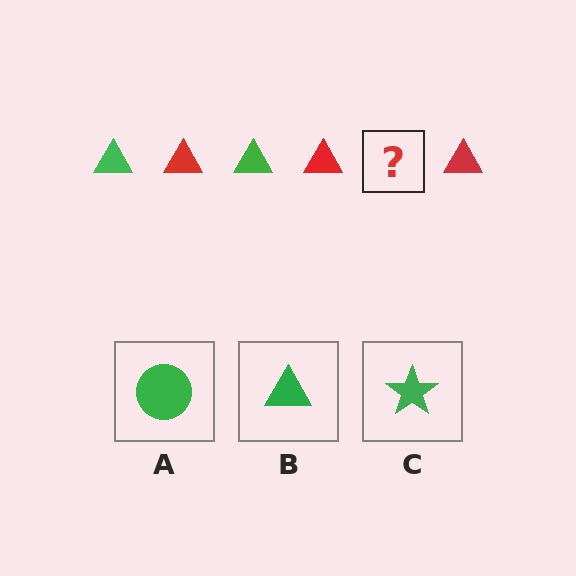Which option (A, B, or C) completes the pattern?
B.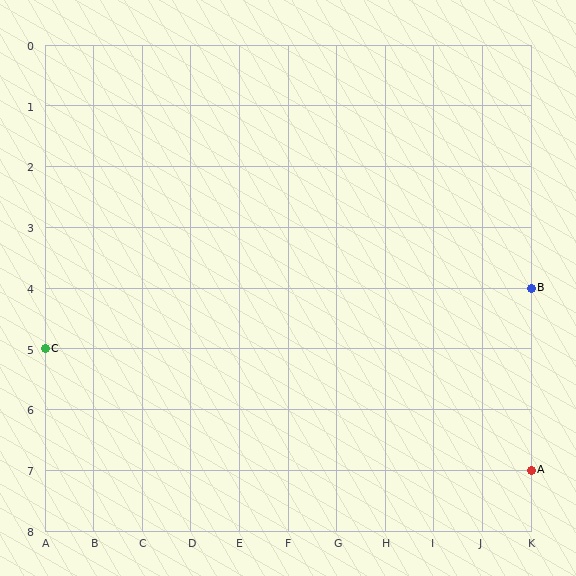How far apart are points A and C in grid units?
Points A and C are 10 columns and 2 rows apart (about 10.2 grid units diagonally).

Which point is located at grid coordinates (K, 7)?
Point A is at (K, 7).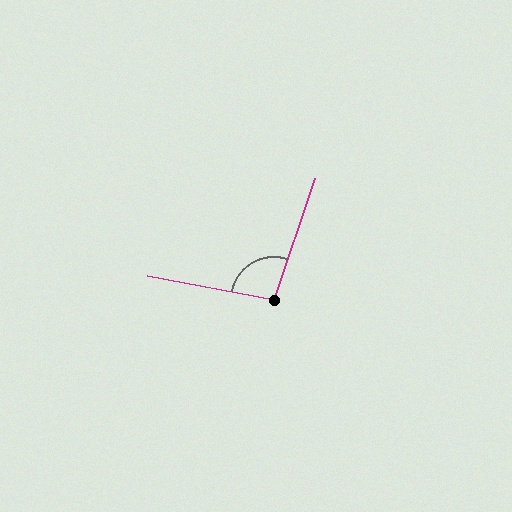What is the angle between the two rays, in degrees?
Approximately 98 degrees.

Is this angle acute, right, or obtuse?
It is obtuse.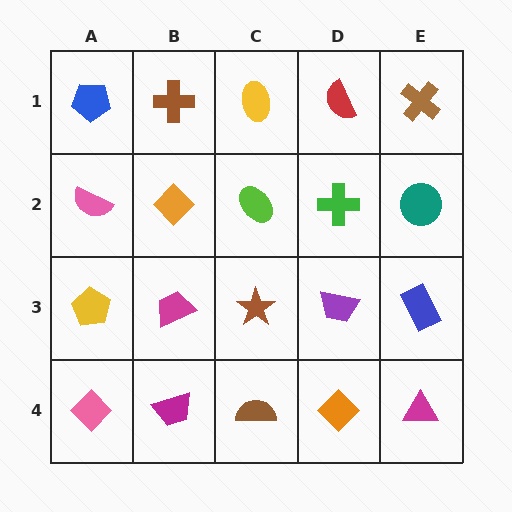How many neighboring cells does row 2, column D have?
4.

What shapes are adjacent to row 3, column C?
A lime ellipse (row 2, column C), a brown semicircle (row 4, column C), a magenta trapezoid (row 3, column B), a purple trapezoid (row 3, column D).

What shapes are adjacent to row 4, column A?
A yellow pentagon (row 3, column A), a magenta trapezoid (row 4, column B).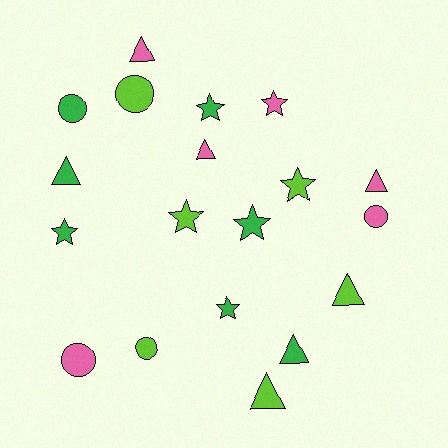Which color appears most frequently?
Green, with 7 objects.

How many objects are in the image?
There are 19 objects.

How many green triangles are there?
There are 2 green triangles.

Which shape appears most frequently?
Triangle, with 7 objects.